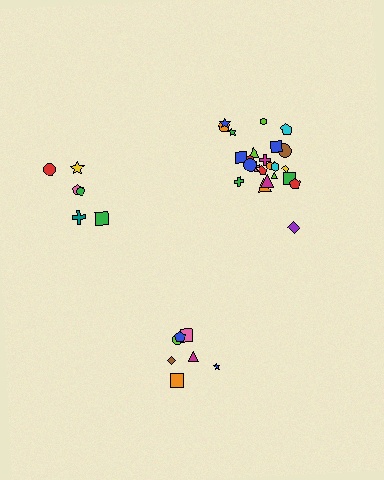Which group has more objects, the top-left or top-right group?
The top-right group.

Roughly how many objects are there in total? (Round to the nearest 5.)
Roughly 40 objects in total.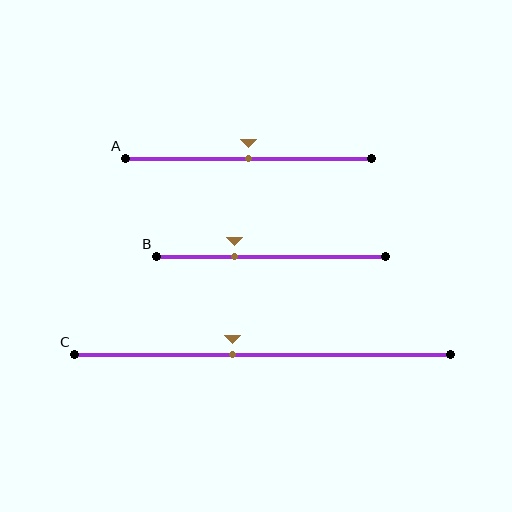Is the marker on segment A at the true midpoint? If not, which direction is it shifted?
Yes, the marker on segment A is at the true midpoint.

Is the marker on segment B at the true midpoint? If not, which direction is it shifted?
No, the marker on segment B is shifted to the left by about 16% of the segment length.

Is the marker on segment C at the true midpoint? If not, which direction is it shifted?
No, the marker on segment C is shifted to the left by about 8% of the segment length.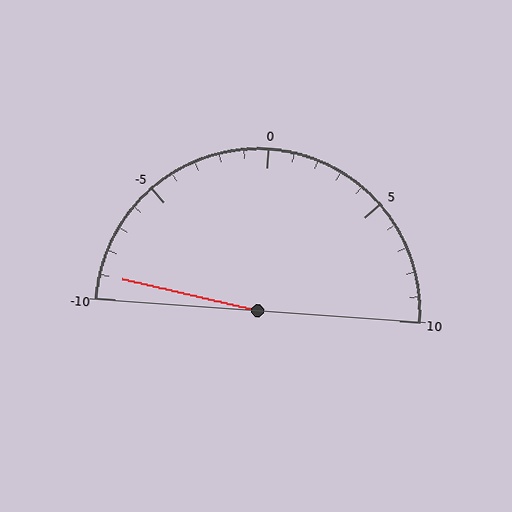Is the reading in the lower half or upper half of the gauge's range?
The reading is in the lower half of the range (-10 to 10).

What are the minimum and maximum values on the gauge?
The gauge ranges from -10 to 10.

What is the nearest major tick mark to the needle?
The nearest major tick mark is -10.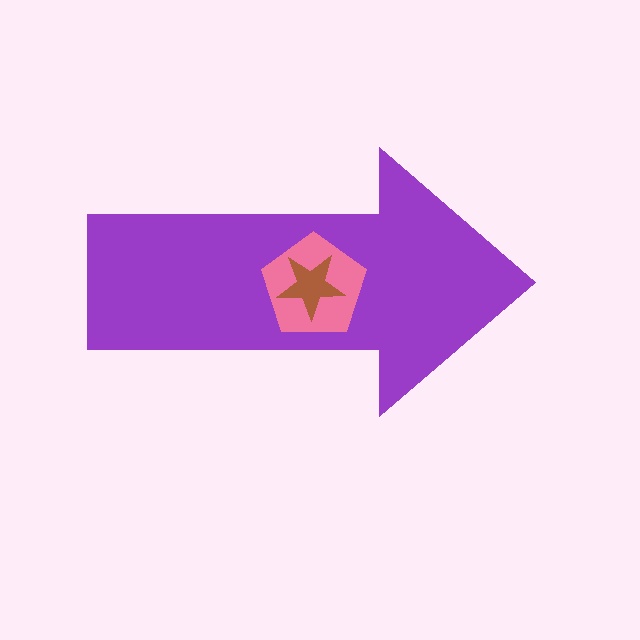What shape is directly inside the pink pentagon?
The brown star.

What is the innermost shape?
The brown star.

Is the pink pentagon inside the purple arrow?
Yes.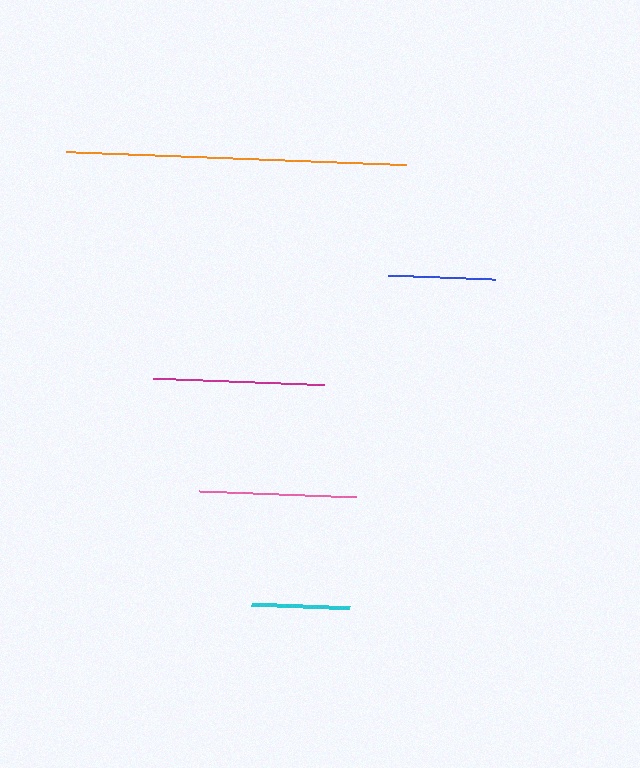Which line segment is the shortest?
The cyan line is the shortest at approximately 98 pixels.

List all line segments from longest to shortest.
From longest to shortest: orange, magenta, pink, blue, cyan.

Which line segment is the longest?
The orange line is the longest at approximately 341 pixels.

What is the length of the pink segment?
The pink segment is approximately 157 pixels long.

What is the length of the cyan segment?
The cyan segment is approximately 98 pixels long.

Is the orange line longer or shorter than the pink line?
The orange line is longer than the pink line.